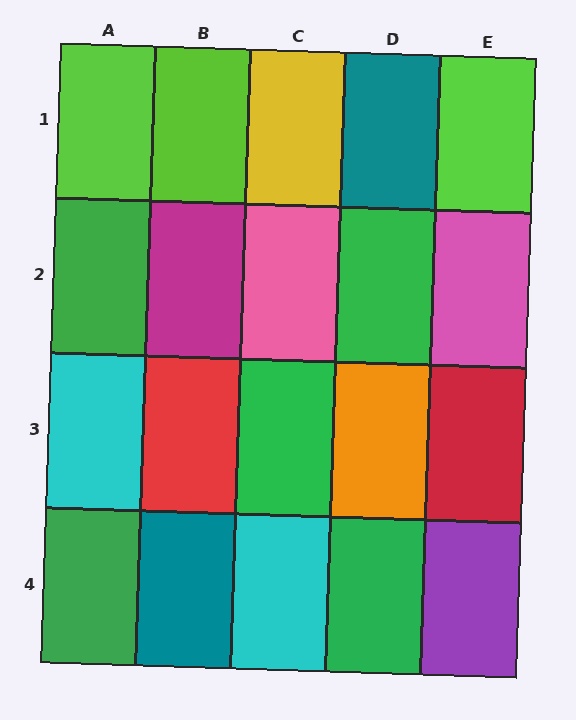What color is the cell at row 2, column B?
Magenta.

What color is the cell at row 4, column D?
Green.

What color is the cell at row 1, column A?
Lime.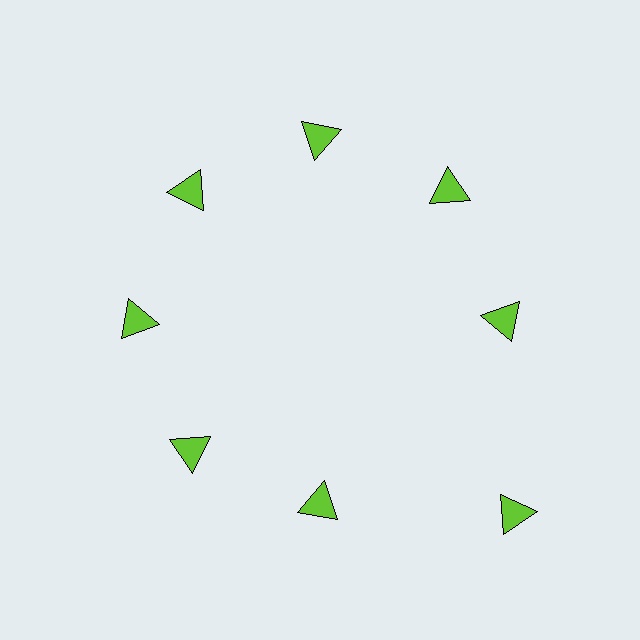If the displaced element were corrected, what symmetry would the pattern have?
It would have 8-fold rotational symmetry — the pattern would map onto itself every 45 degrees.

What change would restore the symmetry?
The symmetry would be restored by moving it inward, back onto the ring so that all 8 triangles sit at equal angles and equal distance from the center.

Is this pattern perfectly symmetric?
No. The 8 lime triangles are arranged in a ring, but one element near the 4 o'clock position is pushed outward from the center, breaking the 8-fold rotational symmetry.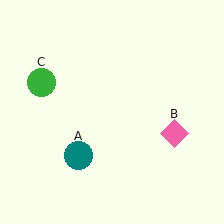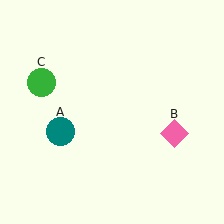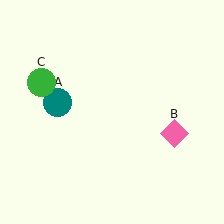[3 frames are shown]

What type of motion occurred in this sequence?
The teal circle (object A) rotated clockwise around the center of the scene.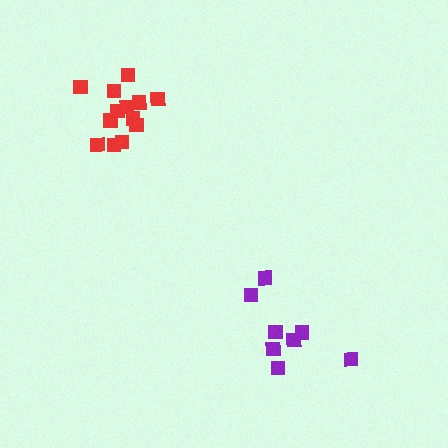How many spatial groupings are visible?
There are 2 spatial groupings.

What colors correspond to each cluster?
The clusters are colored: purple, red.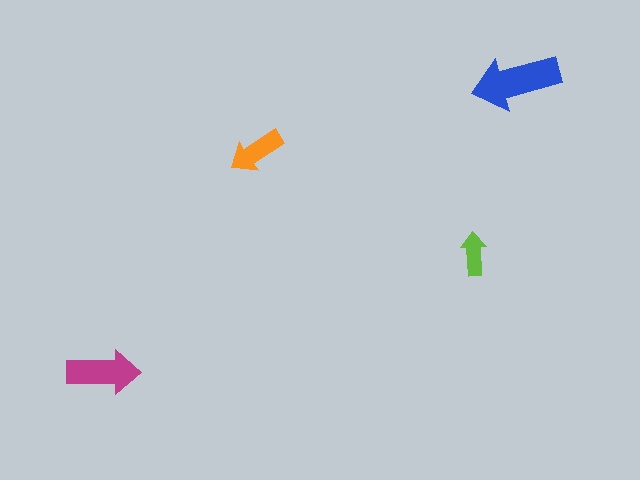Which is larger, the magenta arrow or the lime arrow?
The magenta one.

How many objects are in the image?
There are 4 objects in the image.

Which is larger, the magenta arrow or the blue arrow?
The blue one.